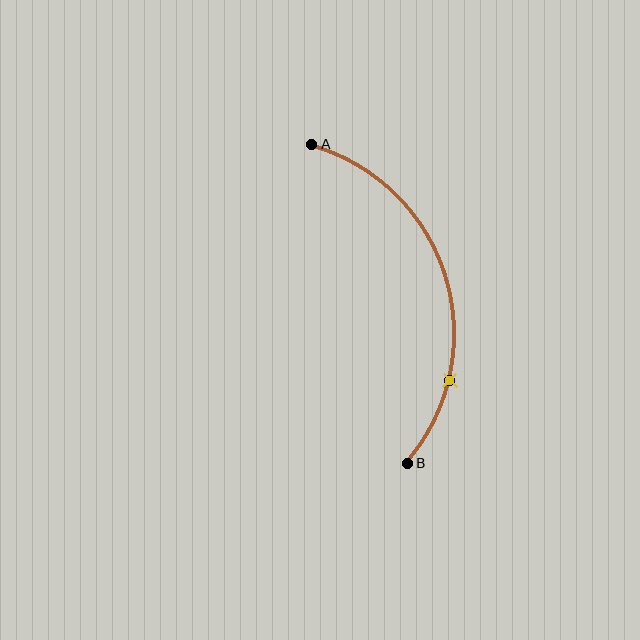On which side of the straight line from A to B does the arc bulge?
The arc bulges to the right of the straight line connecting A and B.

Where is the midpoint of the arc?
The arc midpoint is the point on the curve farthest from the straight line joining A and B. It sits to the right of that line.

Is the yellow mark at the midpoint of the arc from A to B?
No. The yellow mark lies on the arc but is closer to endpoint B. The arc midpoint would be at the point on the curve equidistant along the arc from both A and B.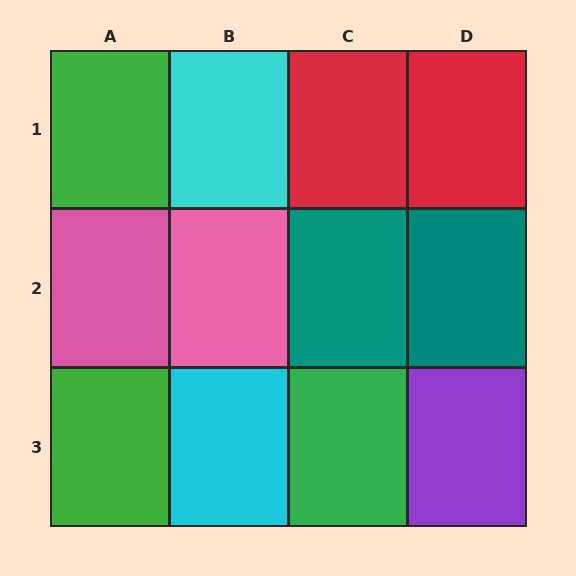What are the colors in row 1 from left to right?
Green, cyan, red, red.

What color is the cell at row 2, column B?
Pink.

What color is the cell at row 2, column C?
Teal.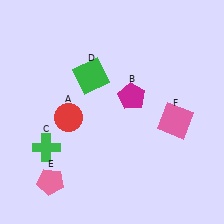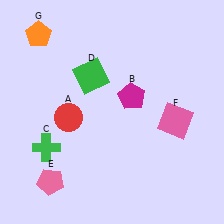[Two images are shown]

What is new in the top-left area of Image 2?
An orange pentagon (G) was added in the top-left area of Image 2.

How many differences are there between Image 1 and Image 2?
There is 1 difference between the two images.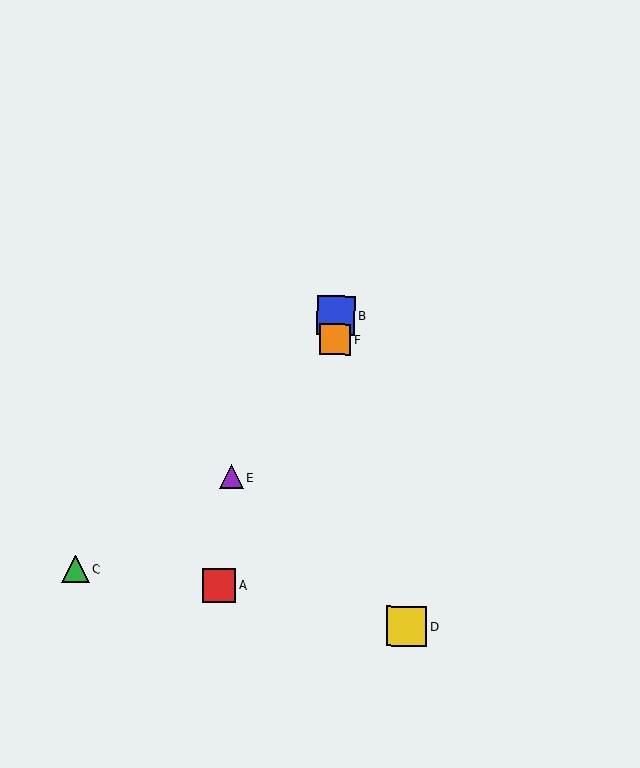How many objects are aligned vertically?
2 objects (B, F) are aligned vertically.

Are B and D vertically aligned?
No, B is at x≈336 and D is at x≈407.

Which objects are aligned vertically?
Objects B, F are aligned vertically.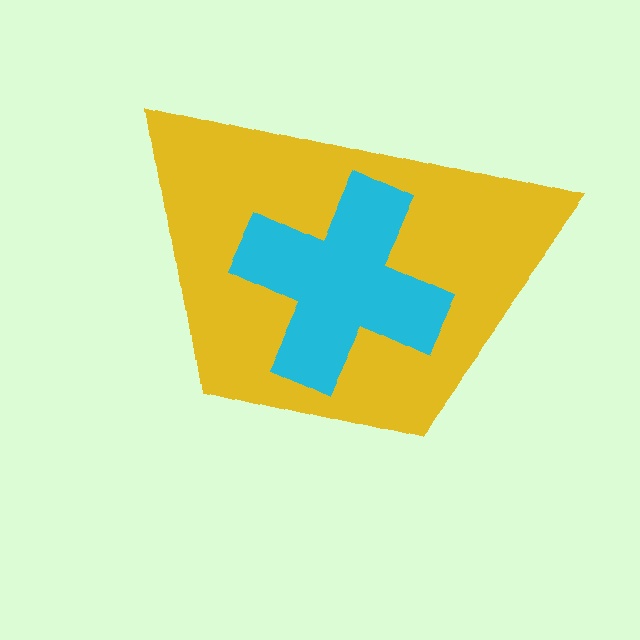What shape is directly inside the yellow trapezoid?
The cyan cross.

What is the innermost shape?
The cyan cross.